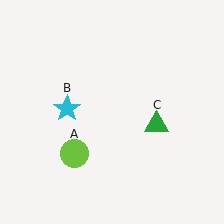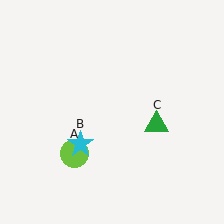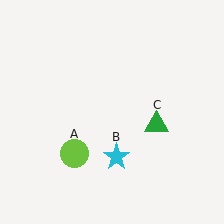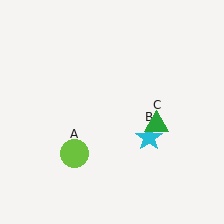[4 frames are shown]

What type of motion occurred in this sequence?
The cyan star (object B) rotated counterclockwise around the center of the scene.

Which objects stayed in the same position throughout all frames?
Lime circle (object A) and green triangle (object C) remained stationary.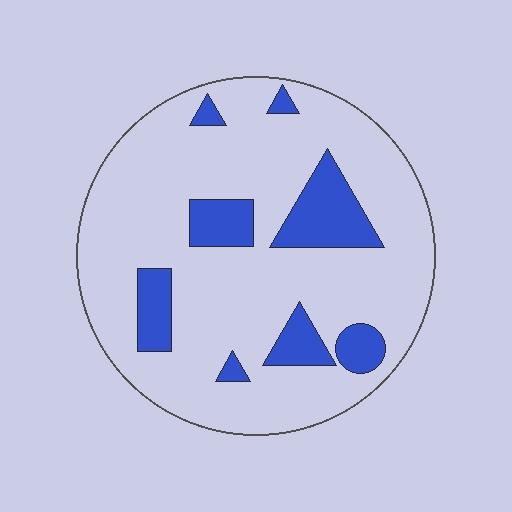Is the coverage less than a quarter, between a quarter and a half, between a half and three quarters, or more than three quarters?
Less than a quarter.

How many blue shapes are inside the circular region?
8.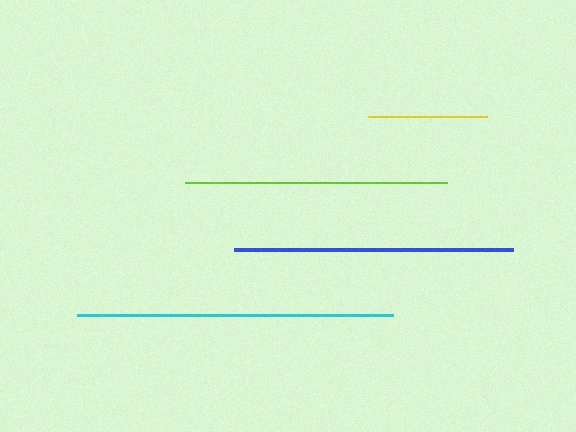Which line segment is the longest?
The cyan line is the longest at approximately 317 pixels.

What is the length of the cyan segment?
The cyan segment is approximately 317 pixels long.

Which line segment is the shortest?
The yellow line is the shortest at approximately 119 pixels.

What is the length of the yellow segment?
The yellow segment is approximately 119 pixels long.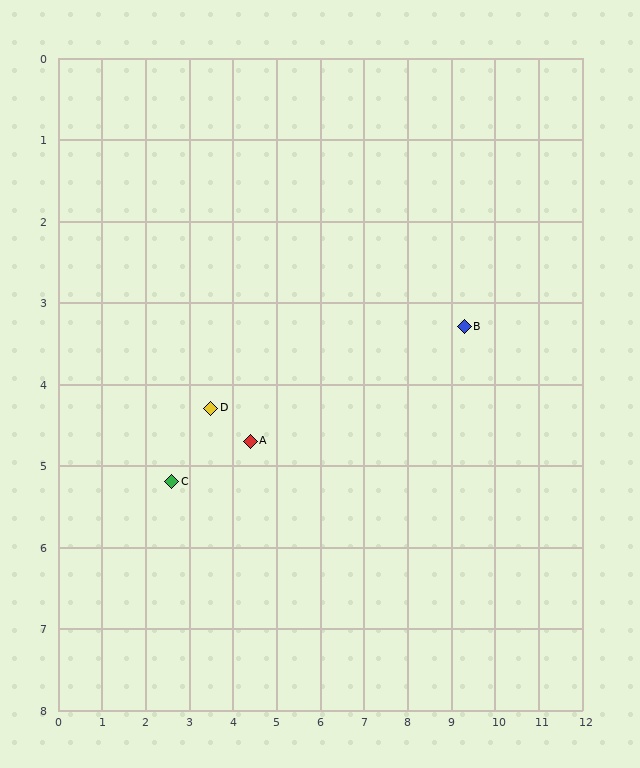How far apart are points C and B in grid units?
Points C and B are about 7.0 grid units apart.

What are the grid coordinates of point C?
Point C is at approximately (2.6, 5.2).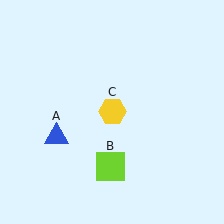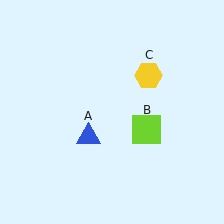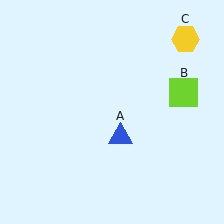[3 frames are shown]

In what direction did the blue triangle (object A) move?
The blue triangle (object A) moved right.